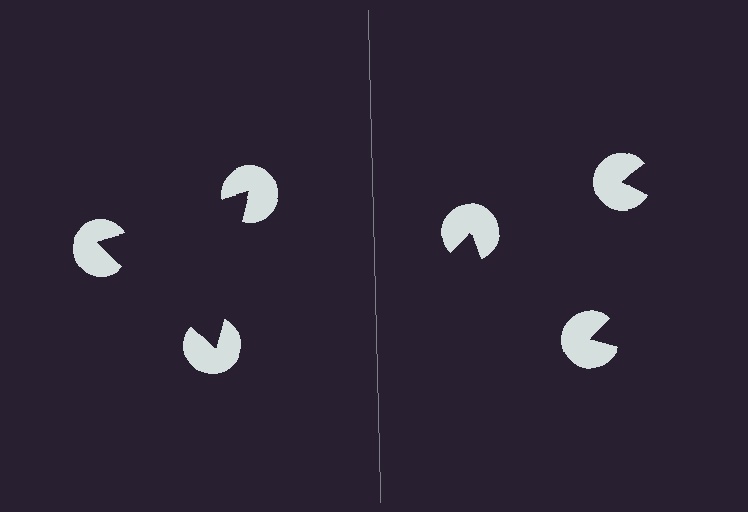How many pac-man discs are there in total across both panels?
6 — 3 on each side.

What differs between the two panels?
The pac-man discs are positioned identically on both sides; only the wedge orientations differ. On the left they align to a triangle; on the right they are misaligned.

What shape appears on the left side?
An illusory triangle.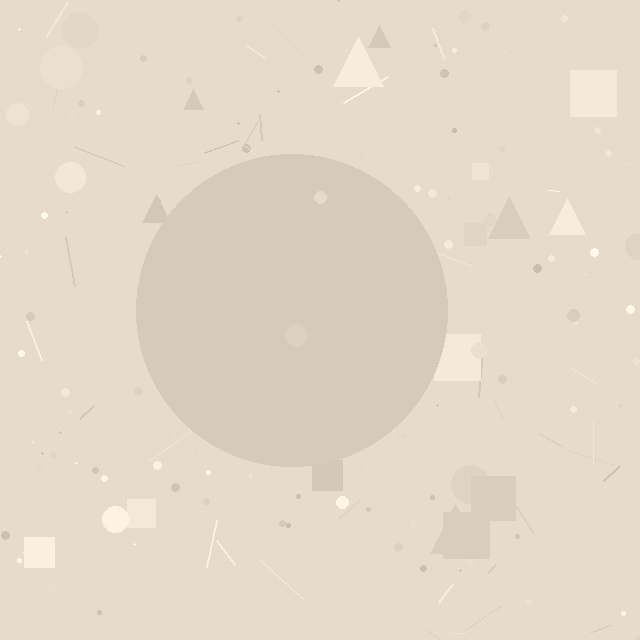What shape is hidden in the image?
A circle is hidden in the image.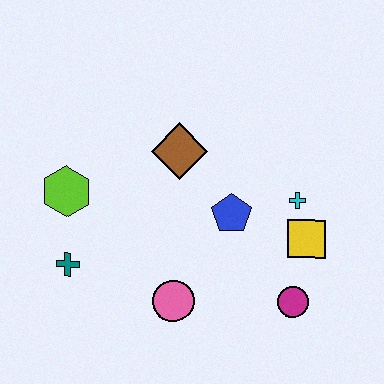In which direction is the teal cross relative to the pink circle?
The teal cross is to the left of the pink circle.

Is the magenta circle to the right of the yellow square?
No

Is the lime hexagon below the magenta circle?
No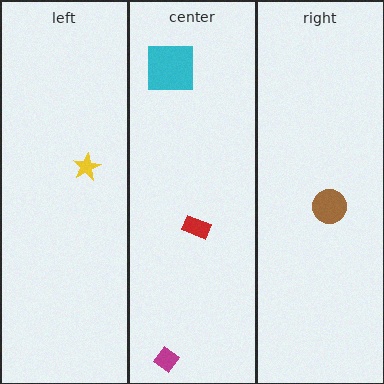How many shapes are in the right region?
1.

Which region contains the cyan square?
The center region.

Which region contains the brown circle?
The right region.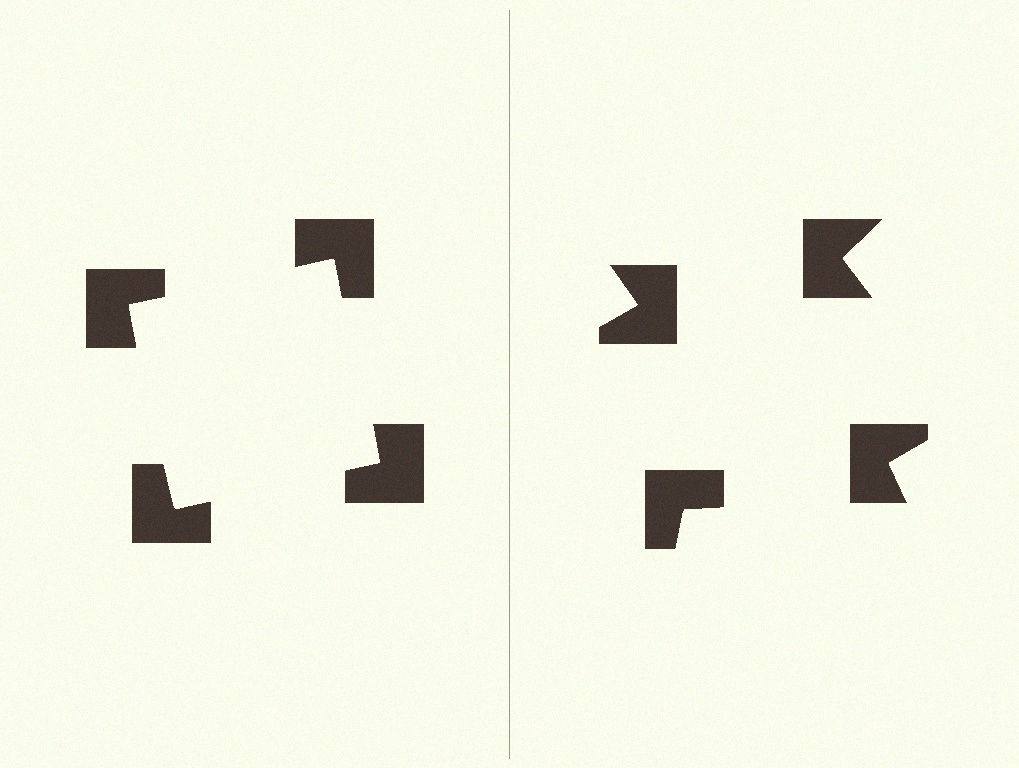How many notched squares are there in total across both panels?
8 — 4 on each side.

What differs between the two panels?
The notched squares are positioned identically on both sides; only the wedge orientations differ. On the left they align to a square; on the right they are misaligned.